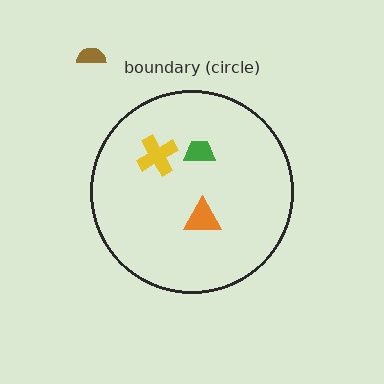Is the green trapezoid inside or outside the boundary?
Inside.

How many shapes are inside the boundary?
3 inside, 1 outside.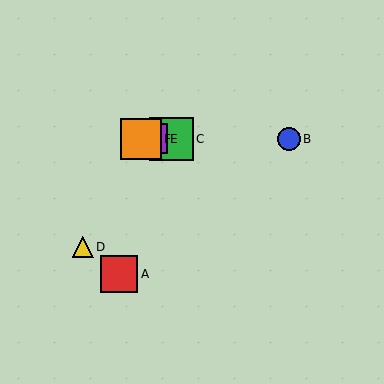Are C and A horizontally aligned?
No, C is at y≈139 and A is at y≈274.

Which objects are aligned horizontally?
Objects B, C, E, F are aligned horizontally.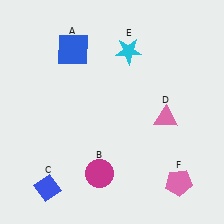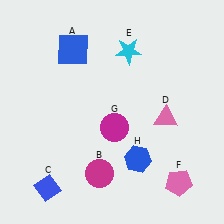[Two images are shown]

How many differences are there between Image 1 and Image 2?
There are 2 differences between the two images.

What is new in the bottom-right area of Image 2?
A blue hexagon (H) was added in the bottom-right area of Image 2.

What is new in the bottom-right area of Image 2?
A magenta circle (G) was added in the bottom-right area of Image 2.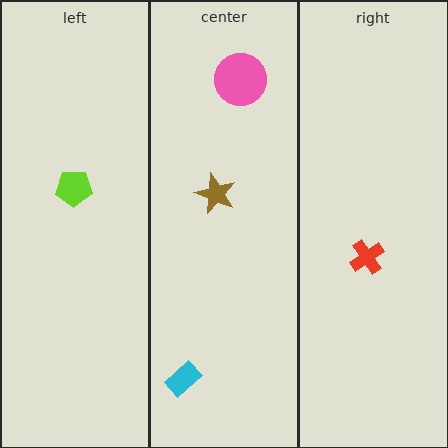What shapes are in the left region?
The lime pentagon.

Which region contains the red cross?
The right region.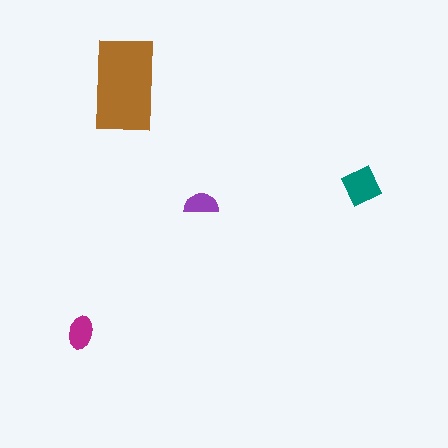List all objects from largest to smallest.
The brown rectangle, the teal diamond, the magenta ellipse, the purple semicircle.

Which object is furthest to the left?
The magenta ellipse is leftmost.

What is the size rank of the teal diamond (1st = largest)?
2nd.